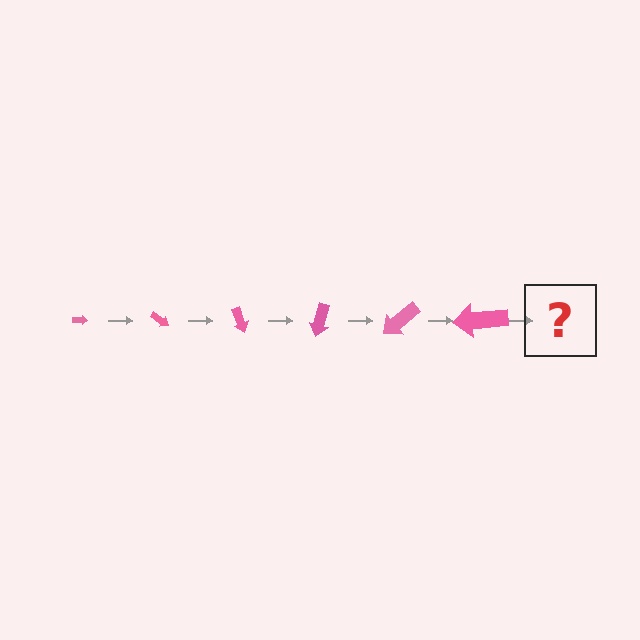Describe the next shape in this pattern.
It should be an arrow, larger than the previous one and rotated 210 degrees from the start.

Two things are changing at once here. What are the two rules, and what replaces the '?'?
The two rules are that the arrow grows larger each step and it rotates 35 degrees each step. The '?' should be an arrow, larger than the previous one and rotated 210 degrees from the start.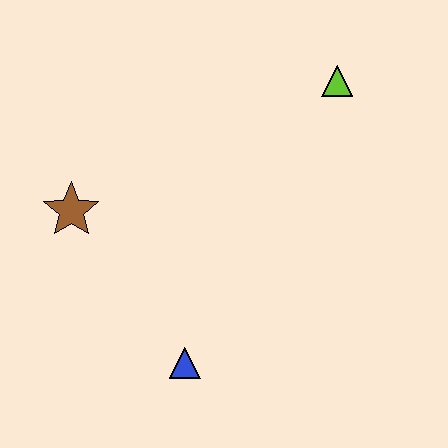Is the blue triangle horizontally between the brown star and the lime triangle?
Yes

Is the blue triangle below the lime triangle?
Yes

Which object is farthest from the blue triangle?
The lime triangle is farthest from the blue triangle.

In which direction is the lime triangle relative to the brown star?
The lime triangle is to the right of the brown star.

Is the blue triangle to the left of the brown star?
No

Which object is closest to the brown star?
The blue triangle is closest to the brown star.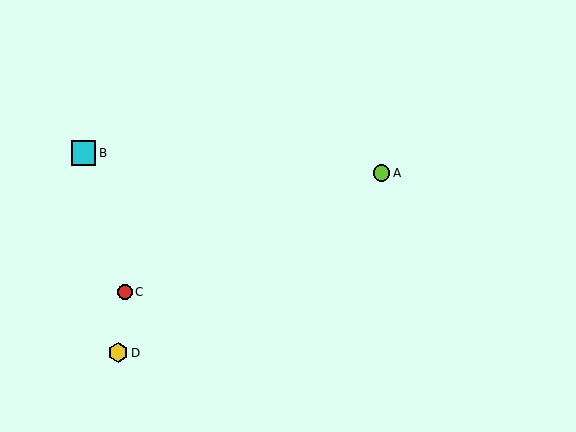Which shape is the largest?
The cyan square (labeled B) is the largest.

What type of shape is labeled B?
Shape B is a cyan square.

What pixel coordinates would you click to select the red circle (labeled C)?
Click at (125, 292) to select the red circle C.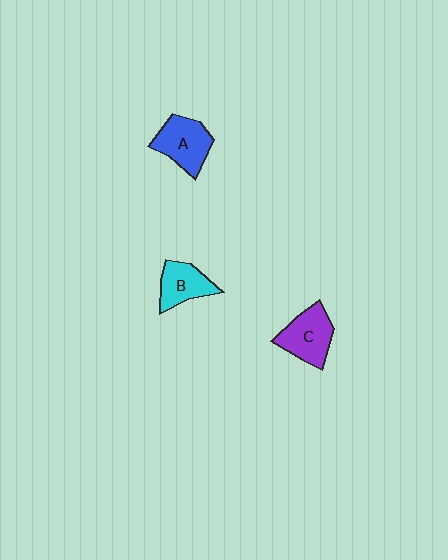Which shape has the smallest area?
Shape B (cyan).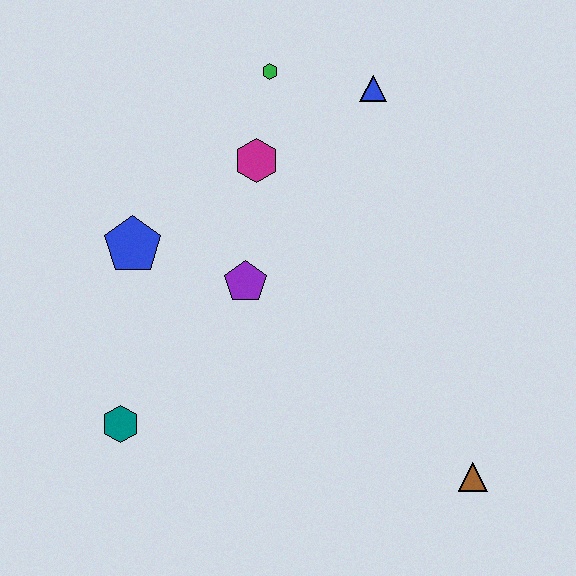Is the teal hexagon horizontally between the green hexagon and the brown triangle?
No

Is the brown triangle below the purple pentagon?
Yes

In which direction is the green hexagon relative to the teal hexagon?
The green hexagon is above the teal hexagon.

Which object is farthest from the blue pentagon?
The brown triangle is farthest from the blue pentagon.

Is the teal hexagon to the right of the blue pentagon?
No